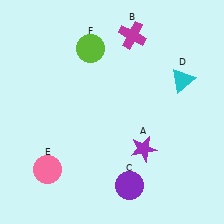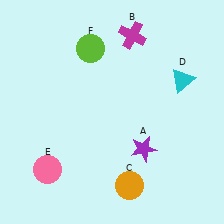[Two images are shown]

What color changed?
The circle (C) changed from purple in Image 1 to orange in Image 2.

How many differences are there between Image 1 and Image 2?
There is 1 difference between the two images.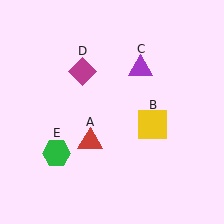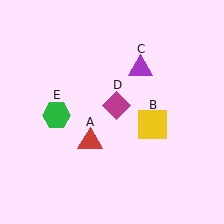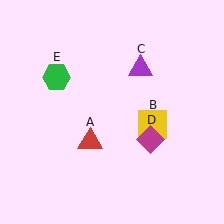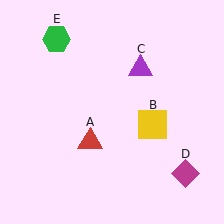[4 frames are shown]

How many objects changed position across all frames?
2 objects changed position: magenta diamond (object D), green hexagon (object E).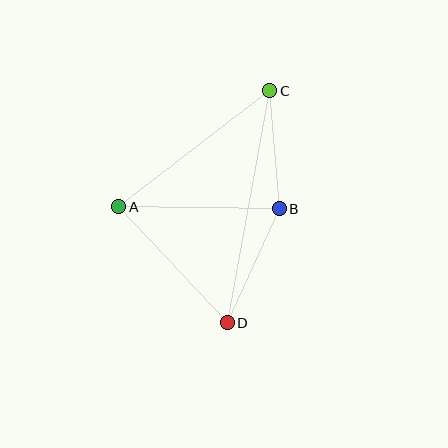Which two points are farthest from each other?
Points C and D are farthest from each other.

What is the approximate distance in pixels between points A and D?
The distance between A and D is approximately 159 pixels.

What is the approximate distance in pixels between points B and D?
The distance between B and D is approximately 125 pixels.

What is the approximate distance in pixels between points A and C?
The distance between A and C is approximately 190 pixels.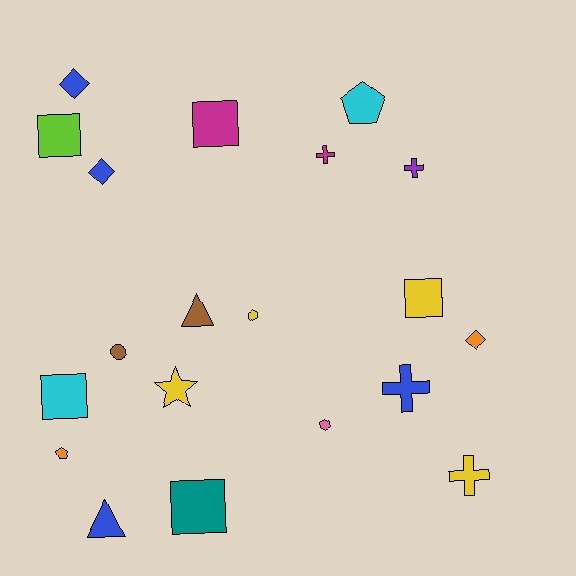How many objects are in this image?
There are 20 objects.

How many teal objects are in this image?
There is 1 teal object.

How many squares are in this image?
There are 5 squares.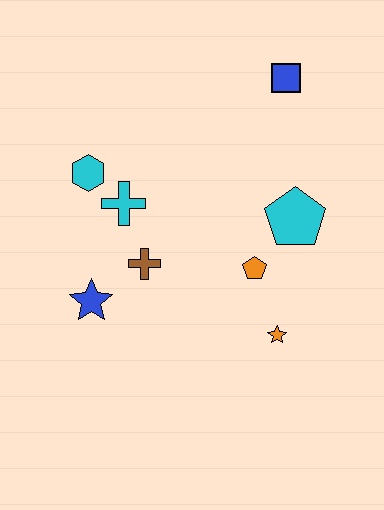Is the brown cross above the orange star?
Yes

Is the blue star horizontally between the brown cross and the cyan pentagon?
No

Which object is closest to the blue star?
The brown cross is closest to the blue star.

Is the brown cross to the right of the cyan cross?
Yes